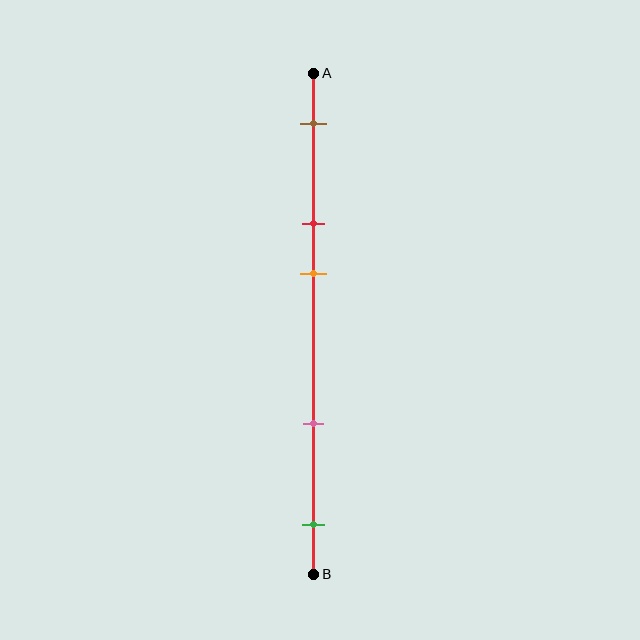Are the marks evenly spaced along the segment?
No, the marks are not evenly spaced.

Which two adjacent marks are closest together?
The red and orange marks are the closest adjacent pair.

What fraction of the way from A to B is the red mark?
The red mark is approximately 30% (0.3) of the way from A to B.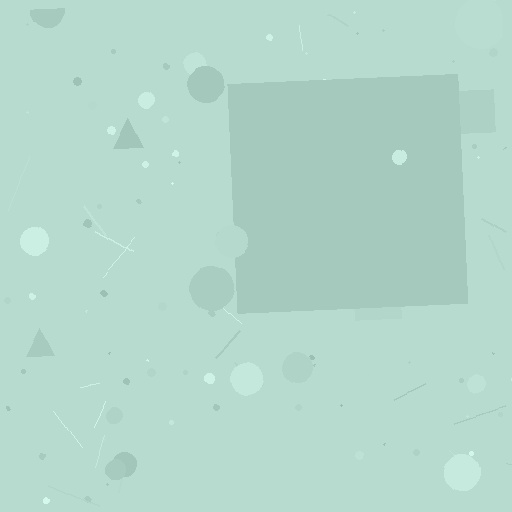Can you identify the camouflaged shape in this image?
The camouflaged shape is a square.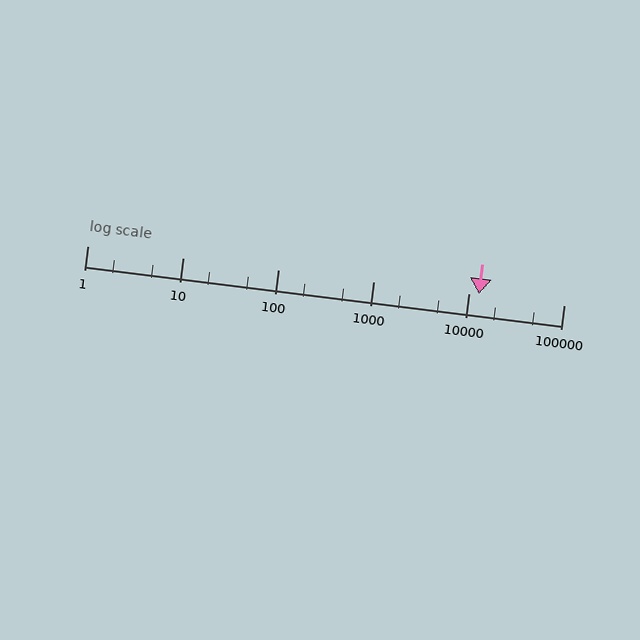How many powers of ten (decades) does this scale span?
The scale spans 5 decades, from 1 to 100000.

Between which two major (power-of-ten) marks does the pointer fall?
The pointer is between 10000 and 100000.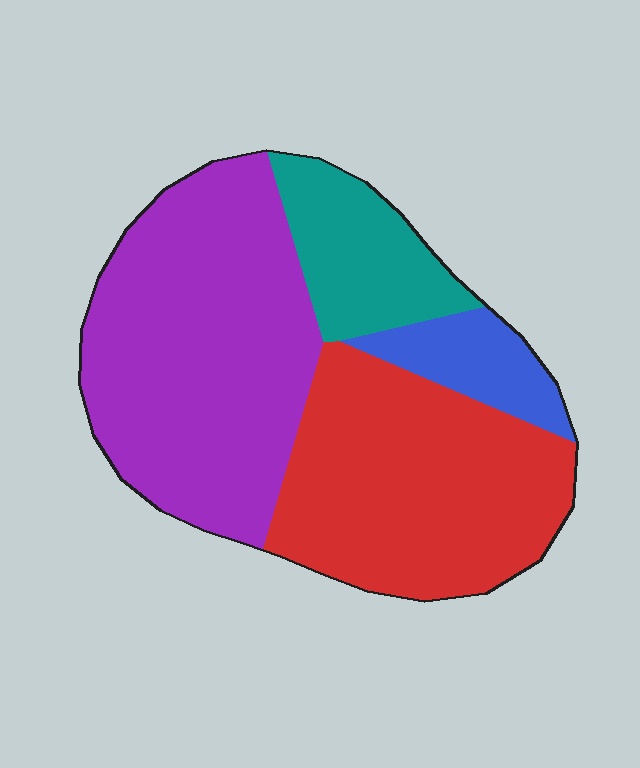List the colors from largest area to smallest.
From largest to smallest: purple, red, teal, blue.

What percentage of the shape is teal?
Teal covers roughly 15% of the shape.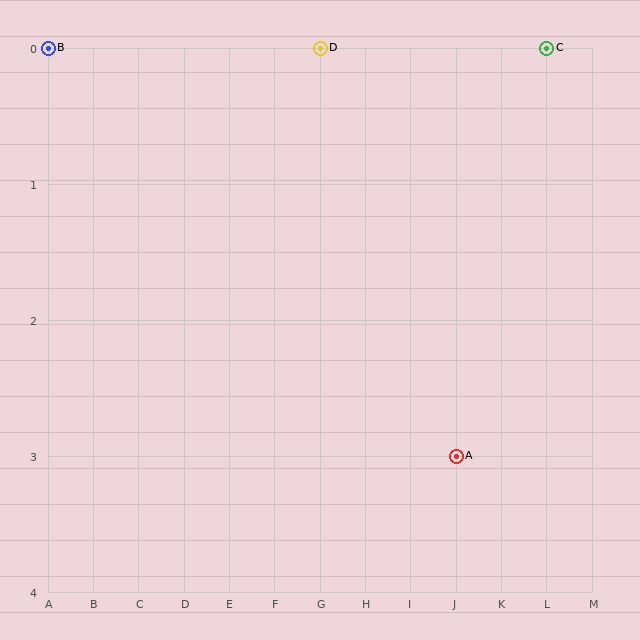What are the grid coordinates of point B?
Point B is at grid coordinates (A, 0).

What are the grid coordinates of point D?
Point D is at grid coordinates (G, 0).